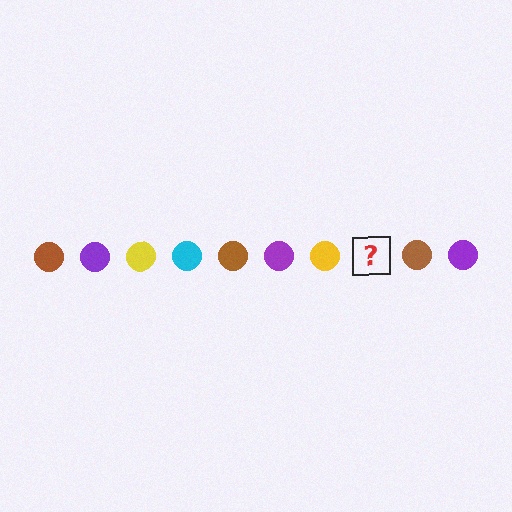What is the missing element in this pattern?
The missing element is a cyan circle.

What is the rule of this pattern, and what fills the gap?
The rule is that the pattern cycles through brown, purple, yellow, cyan circles. The gap should be filled with a cyan circle.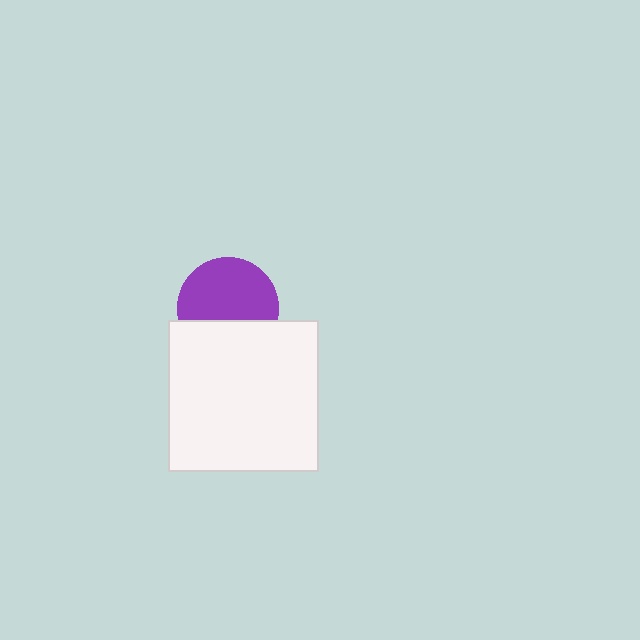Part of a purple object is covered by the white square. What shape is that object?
It is a circle.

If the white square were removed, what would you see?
You would see the complete purple circle.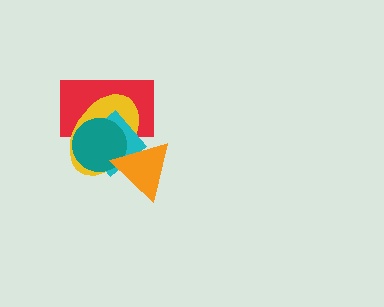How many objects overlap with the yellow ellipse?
4 objects overlap with the yellow ellipse.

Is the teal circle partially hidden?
Yes, it is partially covered by another shape.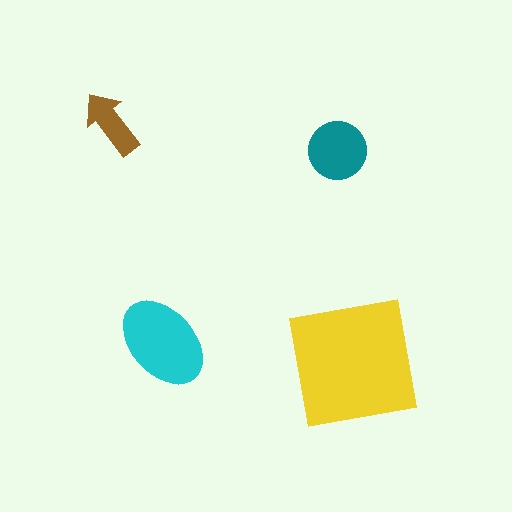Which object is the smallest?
The brown arrow.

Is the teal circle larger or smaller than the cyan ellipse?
Smaller.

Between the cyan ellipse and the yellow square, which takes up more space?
The yellow square.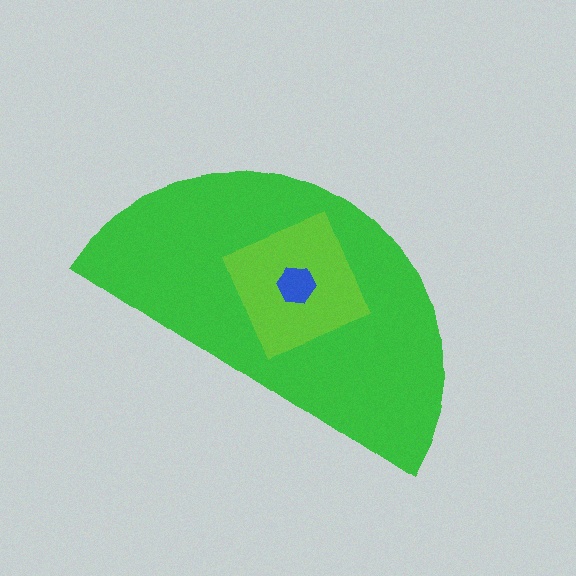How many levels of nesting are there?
3.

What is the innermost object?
The blue hexagon.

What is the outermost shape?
The green semicircle.